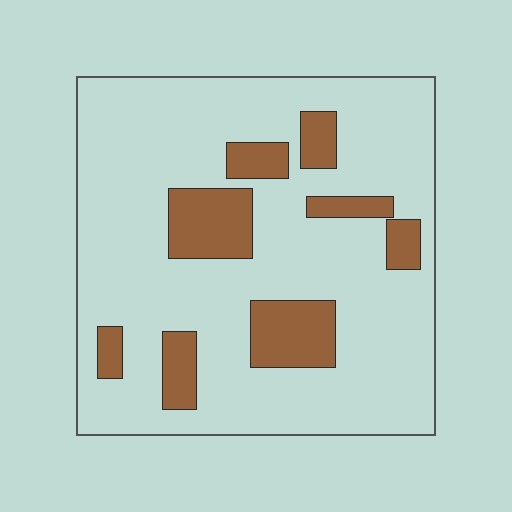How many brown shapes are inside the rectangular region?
8.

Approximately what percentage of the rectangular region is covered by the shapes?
Approximately 20%.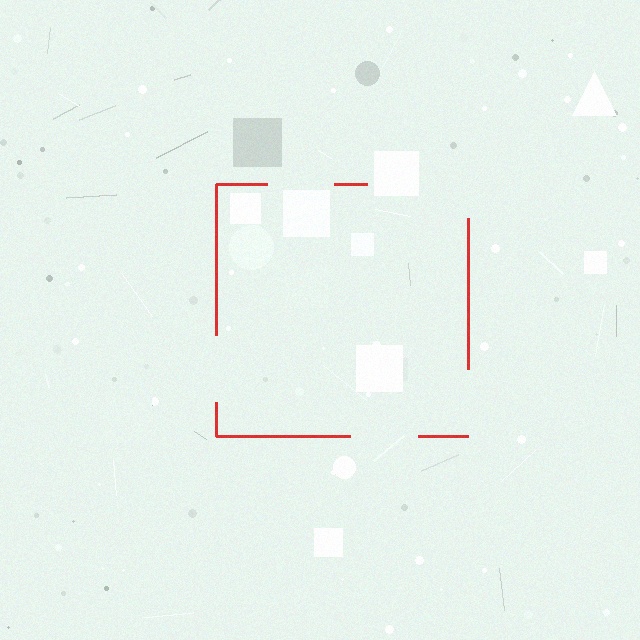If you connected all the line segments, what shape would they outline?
They would outline a square.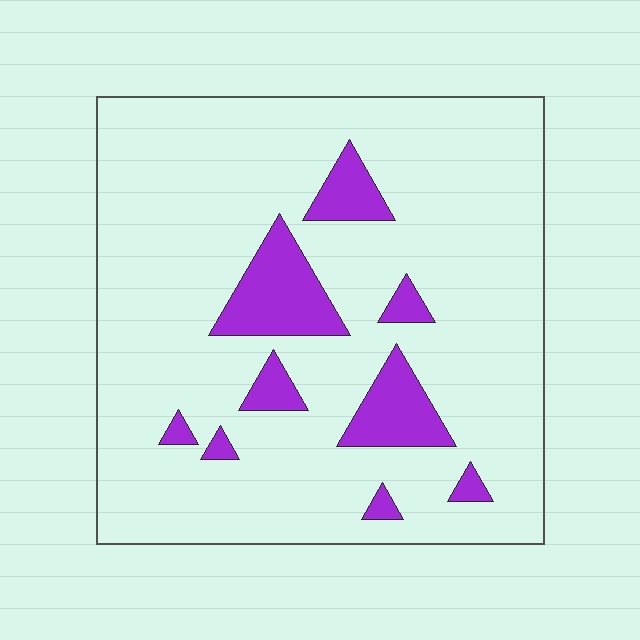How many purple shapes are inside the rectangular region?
9.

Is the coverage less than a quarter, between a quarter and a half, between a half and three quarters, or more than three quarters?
Less than a quarter.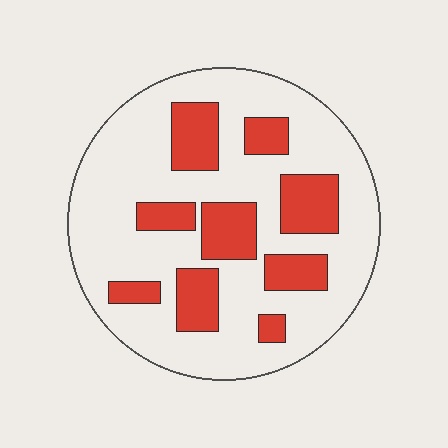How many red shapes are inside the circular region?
9.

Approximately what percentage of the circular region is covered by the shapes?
Approximately 25%.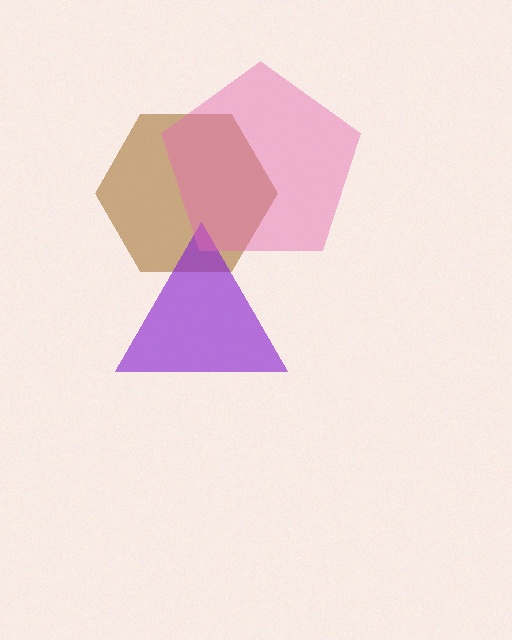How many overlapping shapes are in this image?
There are 3 overlapping shapes in the image.